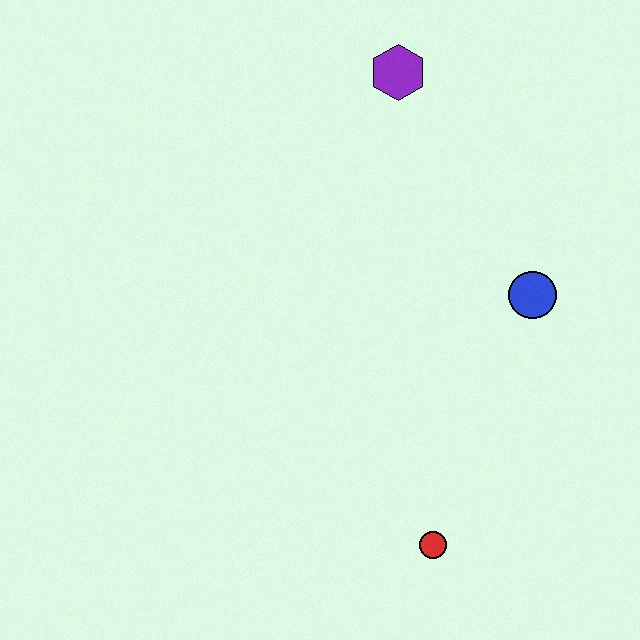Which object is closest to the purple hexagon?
The blue circle is closest to the purple hexagon.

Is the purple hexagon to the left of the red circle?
Yes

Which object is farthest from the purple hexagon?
The red circle is farthest from the purple hexagon.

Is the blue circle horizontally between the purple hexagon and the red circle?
No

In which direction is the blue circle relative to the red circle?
The blue circle is above the red circle.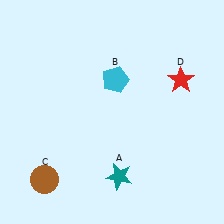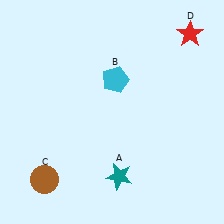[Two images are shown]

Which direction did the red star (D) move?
The red star (D) moved up.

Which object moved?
The red star (D) moved up.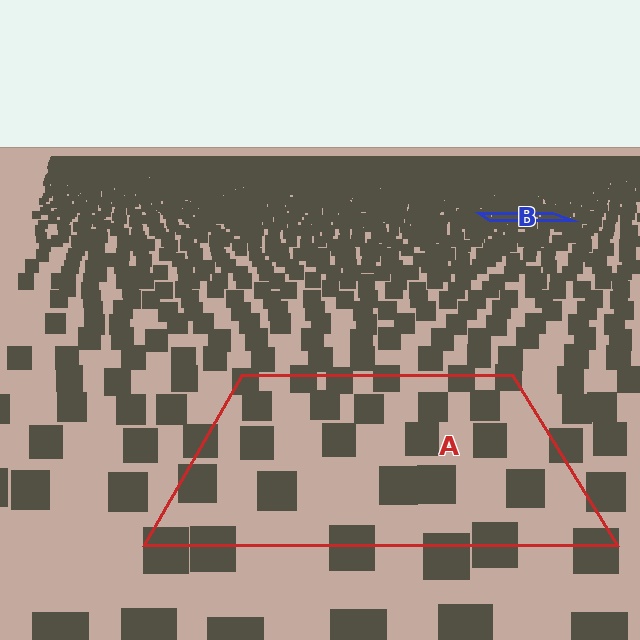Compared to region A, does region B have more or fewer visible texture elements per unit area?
Region B has more texture elements per unit area — they are packed more densely because it is farther away.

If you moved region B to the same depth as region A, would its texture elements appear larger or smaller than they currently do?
They would appear larger. At a closer depth, the same texture elements are projected at a bigger on-screen size.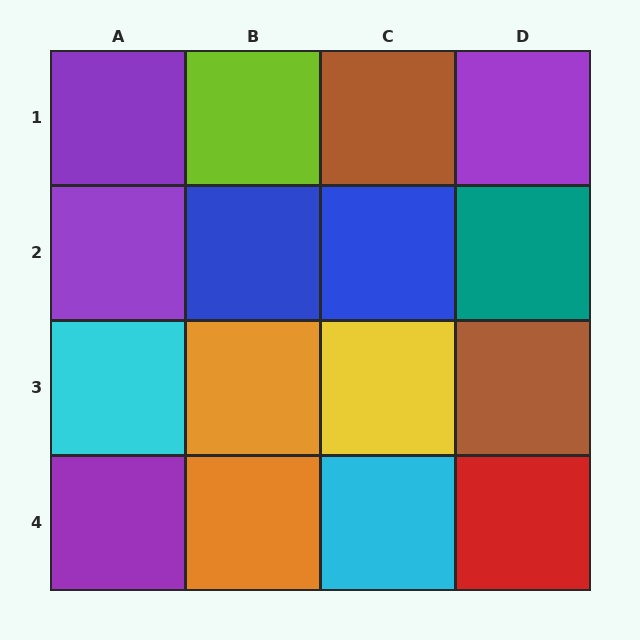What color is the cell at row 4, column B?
Orange.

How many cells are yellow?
1 cell is yellow.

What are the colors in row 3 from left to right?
Cyan, orange, yellow, brown.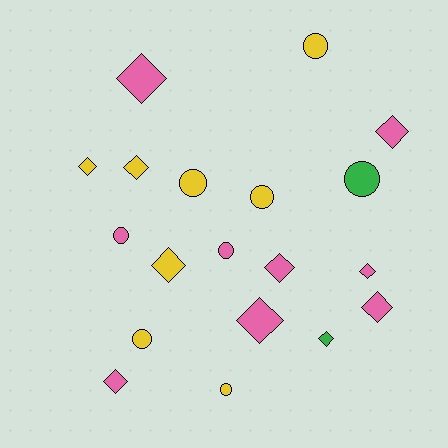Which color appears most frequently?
Pink, with 9 objects.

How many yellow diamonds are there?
There are 3 yellow diamonds.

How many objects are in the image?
There are 19 objects.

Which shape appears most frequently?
Diamond, with 11 objects.